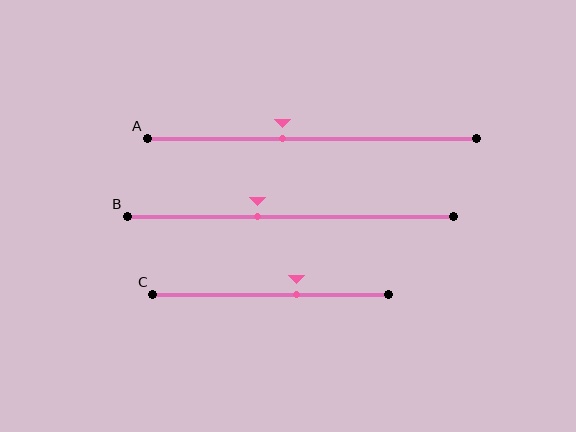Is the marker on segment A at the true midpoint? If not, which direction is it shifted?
No, the marker on segment A is shifted to the left by about 9% of the segment length.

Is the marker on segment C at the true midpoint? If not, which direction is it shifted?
No, the marker on segment C is shifted to the right by about 11% of the segment length.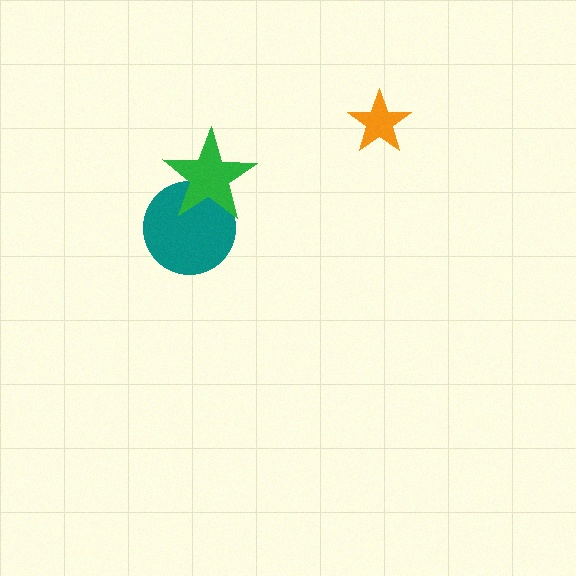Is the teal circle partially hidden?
Yes, it is partially covered by another shape.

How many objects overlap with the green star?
1 object overlaps with the green star.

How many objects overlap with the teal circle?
1 object overlaps with the teal circle.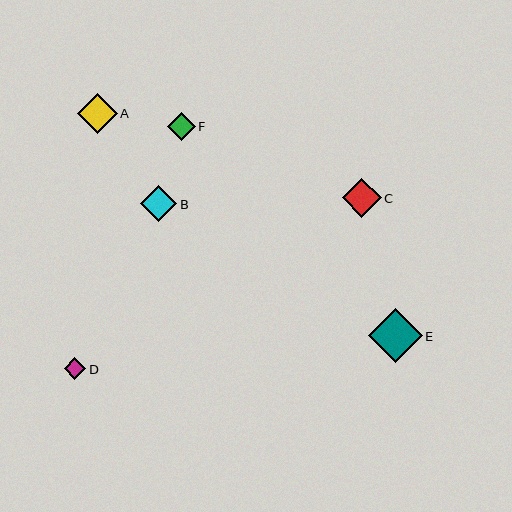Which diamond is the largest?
Diamond E is the largest with a size of approximately 54 pixels.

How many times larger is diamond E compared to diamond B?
Diamond E is approximately 1.5 times the size of diamond B.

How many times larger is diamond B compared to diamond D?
Diamond B is approximately 1.7 times the size of diamond D.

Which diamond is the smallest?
Diamond D is the smallest with a size of approximately 21 pixels.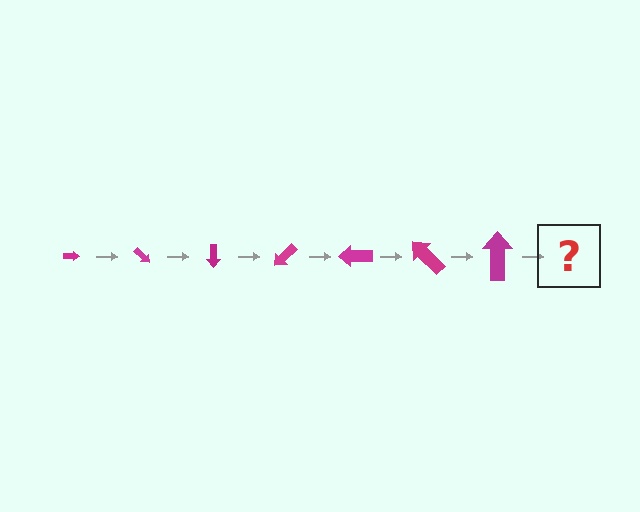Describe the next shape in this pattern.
It should be an arrow, larger than the previous one and rotated 315 degrees from the start.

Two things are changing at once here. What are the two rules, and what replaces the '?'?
The two rules are that the arrow grows larger each step and it rotates 45 degrees each step. The '?' should be an arrow, larger than the previous one and rotated 315 degrees from the start.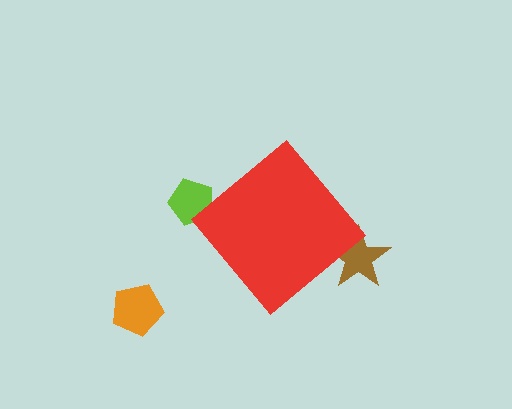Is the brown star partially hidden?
Yes, the brown star is partially hidden behind the red diamond.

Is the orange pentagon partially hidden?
No, the orange pentagon is fully visible.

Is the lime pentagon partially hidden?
Yes, the lime pentagon is partially hidden behind the red diamond.